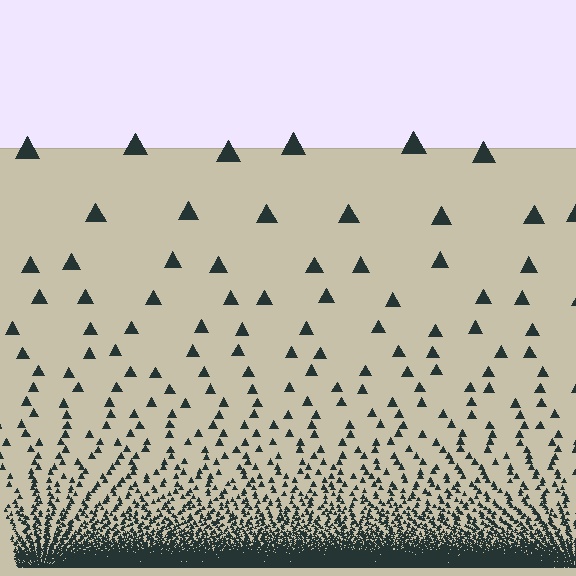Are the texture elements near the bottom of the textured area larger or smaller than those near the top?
Smaller. The gradient is inverted — elements near the bottom are smaller and denser.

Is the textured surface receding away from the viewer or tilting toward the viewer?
The surface appears to tilt toward the viewer. Texture elements get larger and sparser toward the top.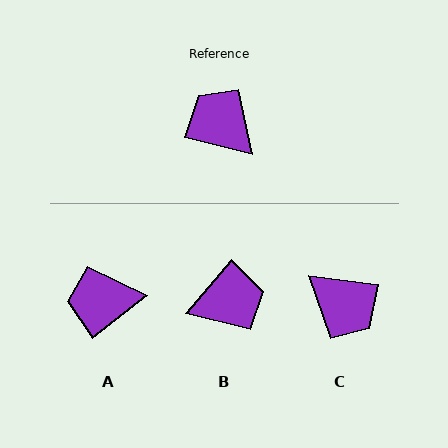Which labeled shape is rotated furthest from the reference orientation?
C, about 173 degrees away.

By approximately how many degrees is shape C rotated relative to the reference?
Approximately 173 degrees clockwise.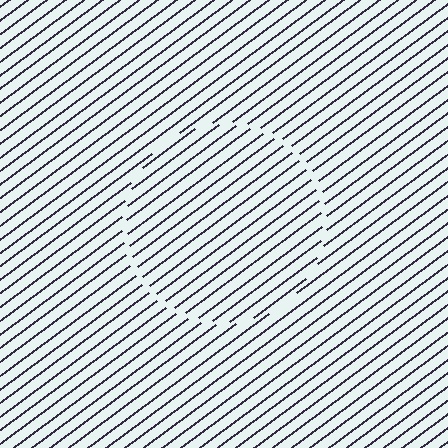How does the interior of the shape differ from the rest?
The interior of the shape contains the same grating, shifted by half a period — the contour is defined by the phase discontinuity where line-ends from the inner and outer gratings abut.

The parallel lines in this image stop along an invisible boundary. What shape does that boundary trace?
An illusory circle. The interior of the shape contains the same grating, shifted by half a period — the contour is defined by the phase discontinuity where line-ends from the inner and outer gratings abut.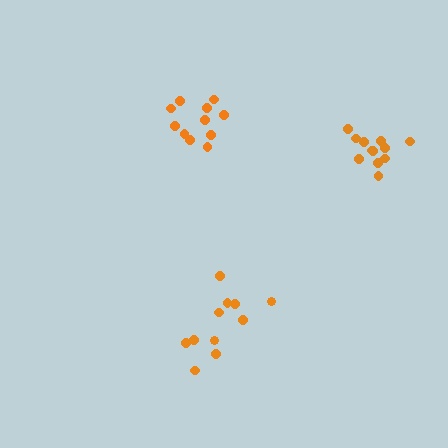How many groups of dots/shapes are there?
There are 3 groups.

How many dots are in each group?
Group 1: 11 dots, Group 2: 12 dots, Group 3: 11 dots (34 total).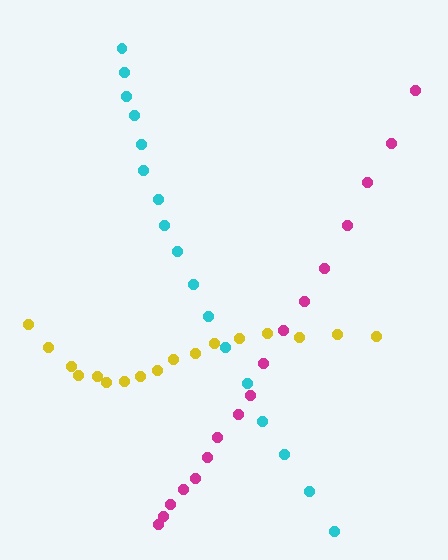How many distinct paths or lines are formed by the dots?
There are 3 distinct paths.